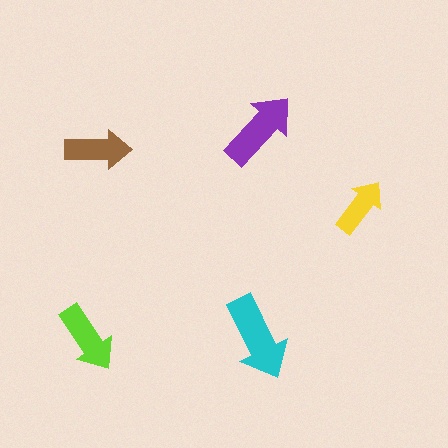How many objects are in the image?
There are 5 objects in the image.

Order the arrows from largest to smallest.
the cyan one, the purple one, the lime one, the brown one, the yellow one.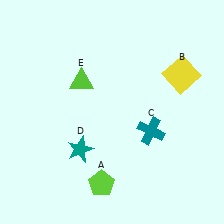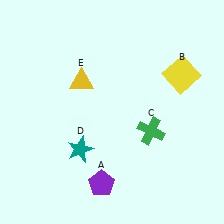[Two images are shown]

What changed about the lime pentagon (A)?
In Image 1, A is lime. In Image 2, it changed to purple.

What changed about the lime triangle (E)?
In Image 1, E is lime. In Image 2, it changed to yellow.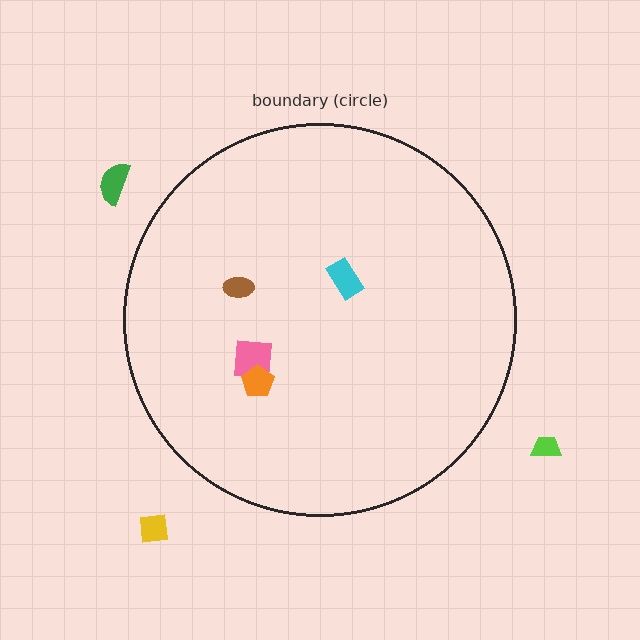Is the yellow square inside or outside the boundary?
Outside.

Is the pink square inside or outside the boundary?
Inside.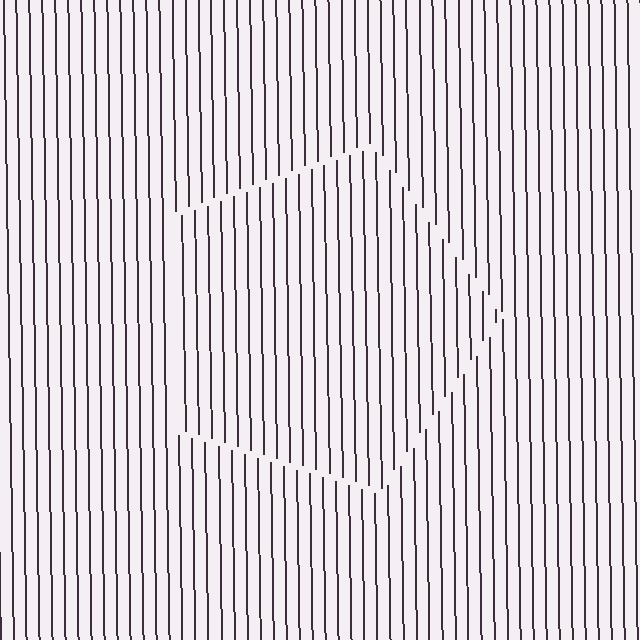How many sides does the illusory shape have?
5 sides — the line-ends trace a pentagon.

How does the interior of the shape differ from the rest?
The interior of the shape contains the same grating, shifted by half a period — the contour is defined by the phase discontinuity where line-ends from the inner and outer gratings abut.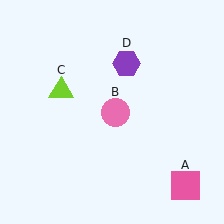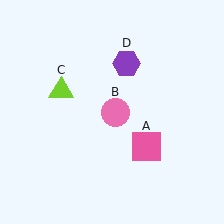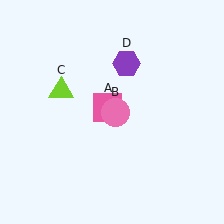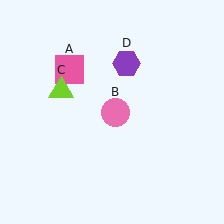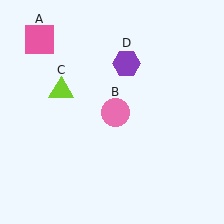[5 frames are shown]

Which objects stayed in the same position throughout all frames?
Pink circle (object B) and lime triangle (object C) and purple hexagon (object D) remained stationary.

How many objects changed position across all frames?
1 object changed position: pink square (object A).